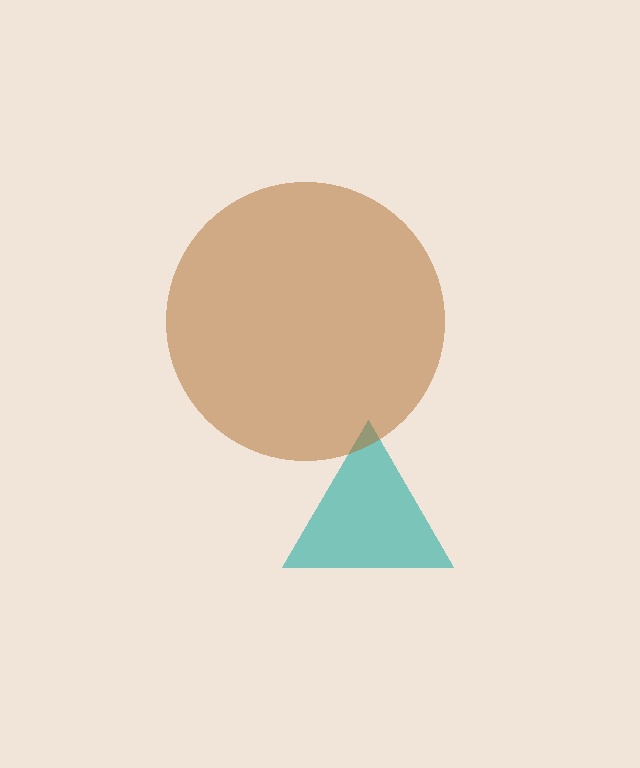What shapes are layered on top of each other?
The layered shapes are: a teal triangle, a brown circle.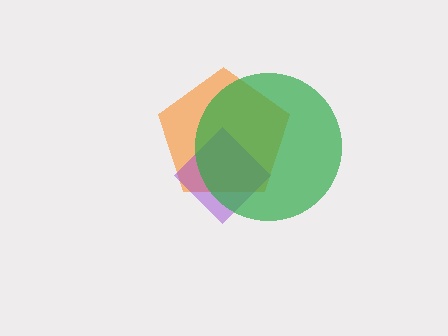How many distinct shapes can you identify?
There are 3 distinct shapes: an orange pentagon, a purple diamond, a green circle.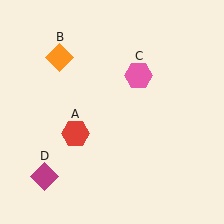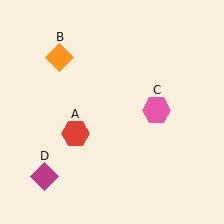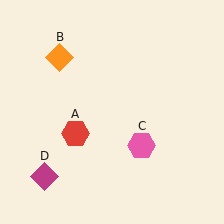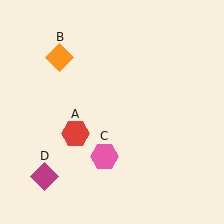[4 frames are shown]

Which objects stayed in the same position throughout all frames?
Red hexagon (object A) and orange diamond (object B) and magenta diamond (object D) remained stationary.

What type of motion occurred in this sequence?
The pink hexagon (object C) rotated clockwise around the center of the scene.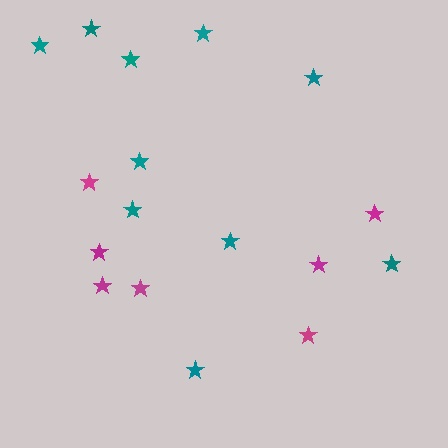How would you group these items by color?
There are 2 groups: one group of magenta stars (7) and one group of teal stars (10).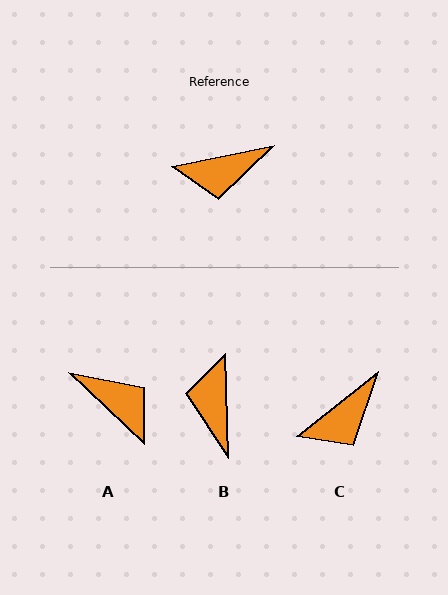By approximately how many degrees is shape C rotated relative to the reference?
Approximately 27 degrees counter-clockwise.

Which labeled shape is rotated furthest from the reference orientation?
A, about 125 degrees away.